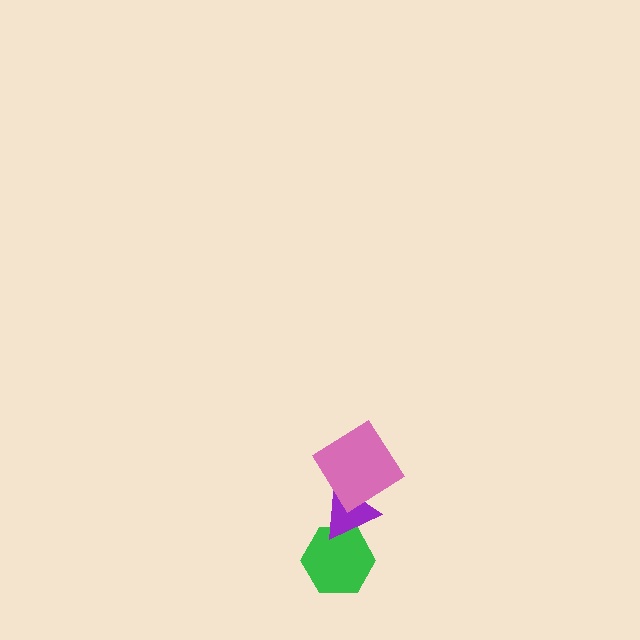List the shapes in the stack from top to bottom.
From top to bottom: the pink diamond, the purple triangle, the green hexagon.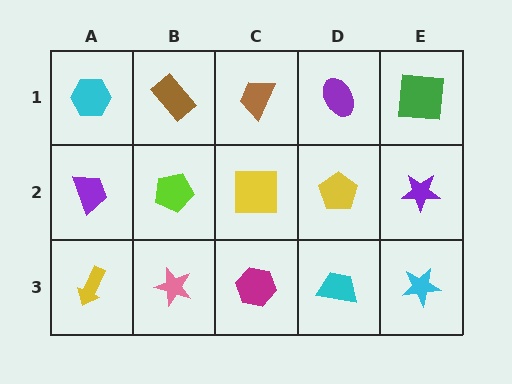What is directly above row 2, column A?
A cyan hexagon.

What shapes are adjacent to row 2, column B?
A brown rectangle (row 1, column B), a pink star (row 3, column B), a purple trapezoid (row 2, column A), a yellow square (row 2, column C).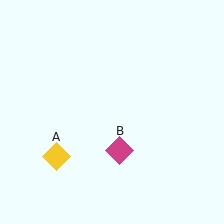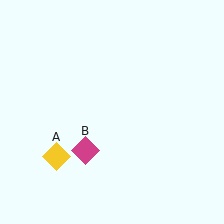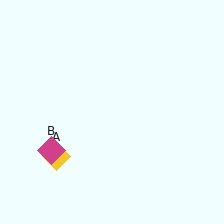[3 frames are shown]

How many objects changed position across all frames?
1 object changed position: magenta diamond (object B).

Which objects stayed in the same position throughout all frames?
Yellow diamond (object A) remained stationary.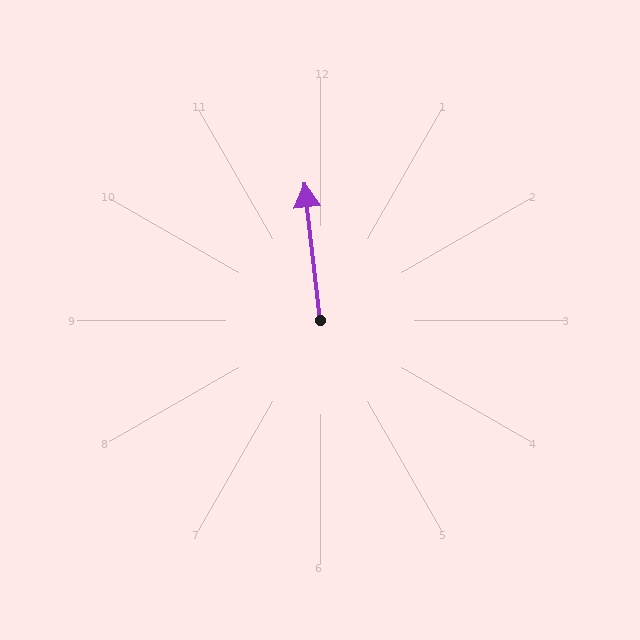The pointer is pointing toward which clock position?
Roughly 12 o'clock.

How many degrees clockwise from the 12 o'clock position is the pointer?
Approximately 354 degrees.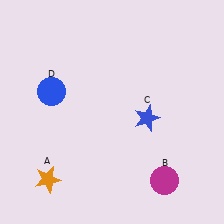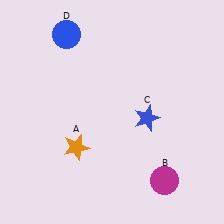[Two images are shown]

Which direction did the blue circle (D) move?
The blue circle (D) moved up.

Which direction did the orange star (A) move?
The orange star (A) moved up.